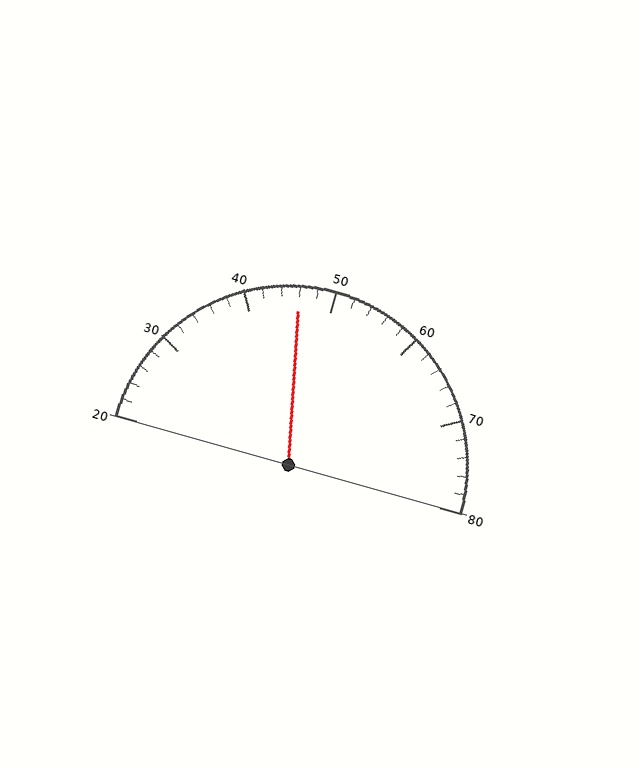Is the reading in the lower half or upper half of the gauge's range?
The reading is in the lower half of the range (20 to 80).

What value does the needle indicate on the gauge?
The needle indicates approximately 46.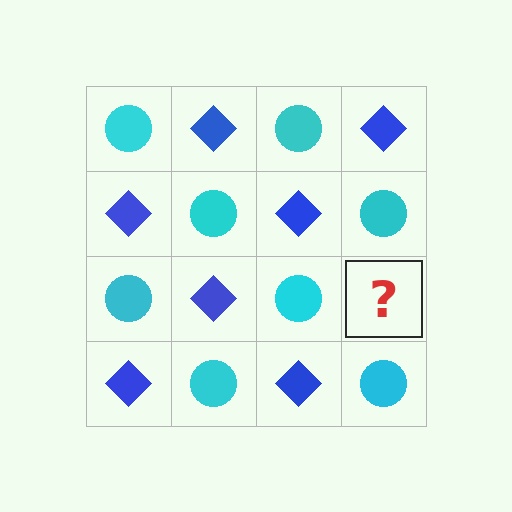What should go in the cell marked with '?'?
The missing cell should contain a blue diamond.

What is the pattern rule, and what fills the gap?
The rule is that it alternates cyan circle and blue diamond in a checkerboard pattern. The gap should be filled with a blue diamond.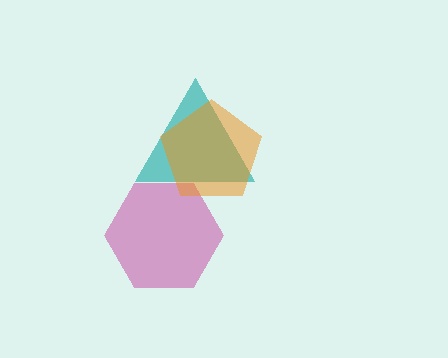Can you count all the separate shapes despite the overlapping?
Yes, there are 3 separate shapes.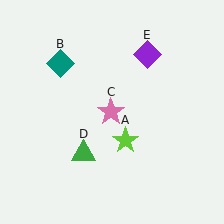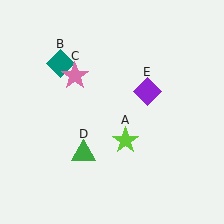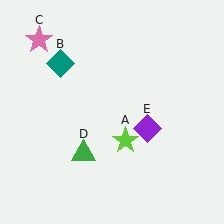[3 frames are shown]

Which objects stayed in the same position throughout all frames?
Lime star (object A) and teal diamond (object B) and green triangle (object D) remained stationary.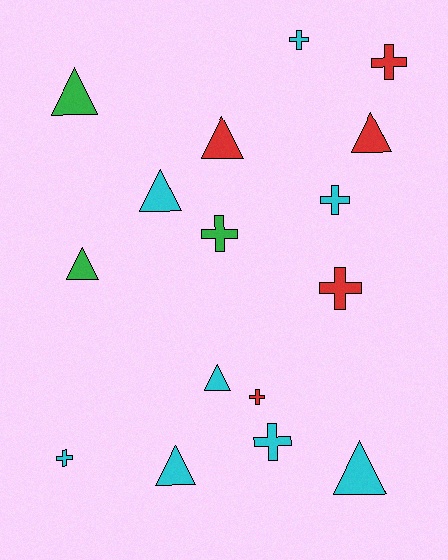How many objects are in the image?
There are 16 objects.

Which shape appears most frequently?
Triangle, with 8 objects.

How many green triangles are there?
There are 2 green triangles.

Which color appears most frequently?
Cyan, with 8 objects.